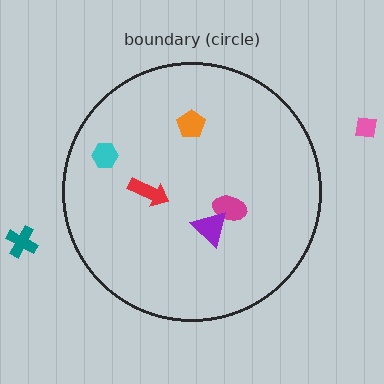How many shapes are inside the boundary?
5 inside, 2 outside.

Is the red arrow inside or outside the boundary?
Inside.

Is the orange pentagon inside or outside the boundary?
Inside.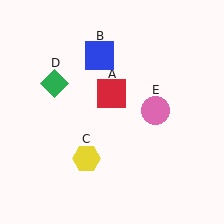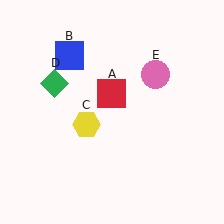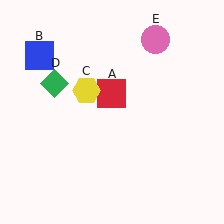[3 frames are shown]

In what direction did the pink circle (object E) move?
The pink circle (object E) moved up.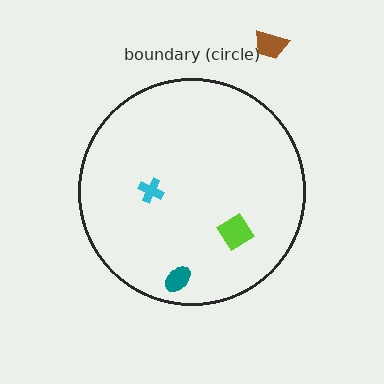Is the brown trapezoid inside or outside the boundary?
Outside.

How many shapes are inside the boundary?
3 inside, 1 outside.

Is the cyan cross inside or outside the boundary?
Inside.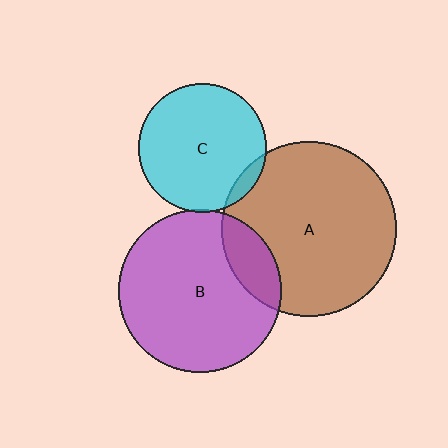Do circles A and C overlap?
Yes.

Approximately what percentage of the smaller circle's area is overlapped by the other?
Approximately 5%.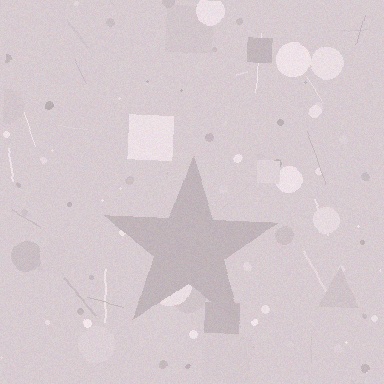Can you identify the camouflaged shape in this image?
The camouflaged shape is a star.